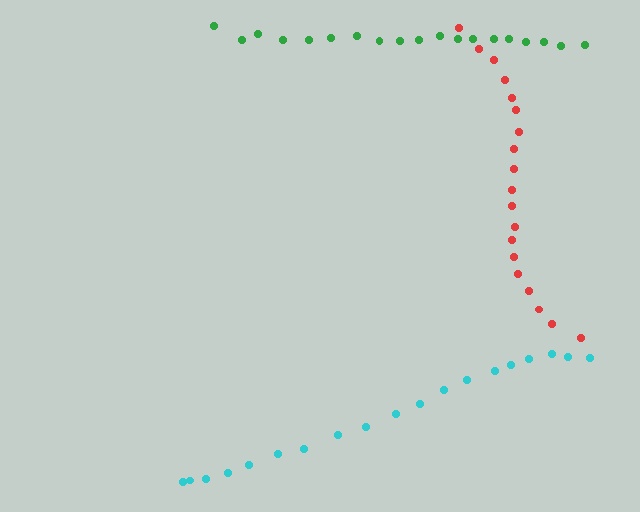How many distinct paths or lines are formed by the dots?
There are 3 distinct paths.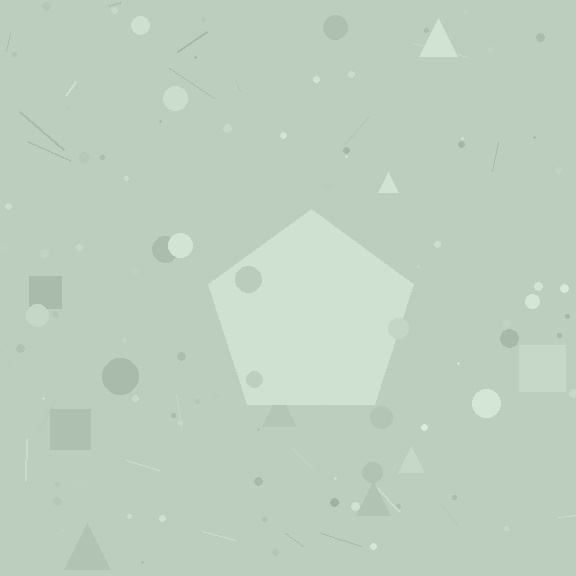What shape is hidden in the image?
A pentagon is hidden in the image.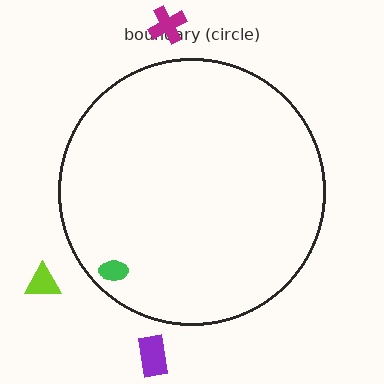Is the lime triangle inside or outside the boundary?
Outside.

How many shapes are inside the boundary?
1 inside, 3 outside.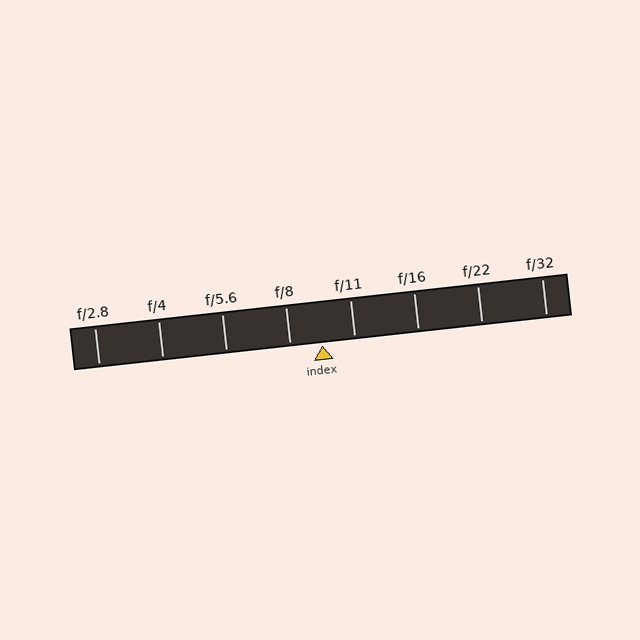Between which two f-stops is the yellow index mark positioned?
The index mark is between f/8 and f/11.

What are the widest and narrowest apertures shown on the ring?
The widest aperture shown is f/2.8 and the narrowest is f/32.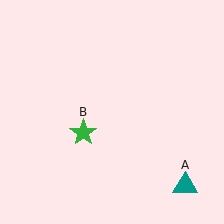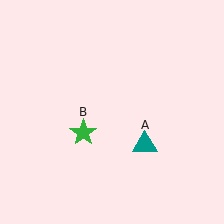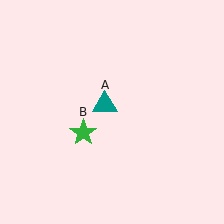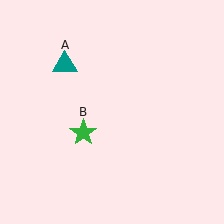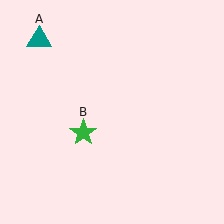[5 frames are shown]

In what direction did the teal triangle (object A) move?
The teal triangle (object A) moved up and to the left.